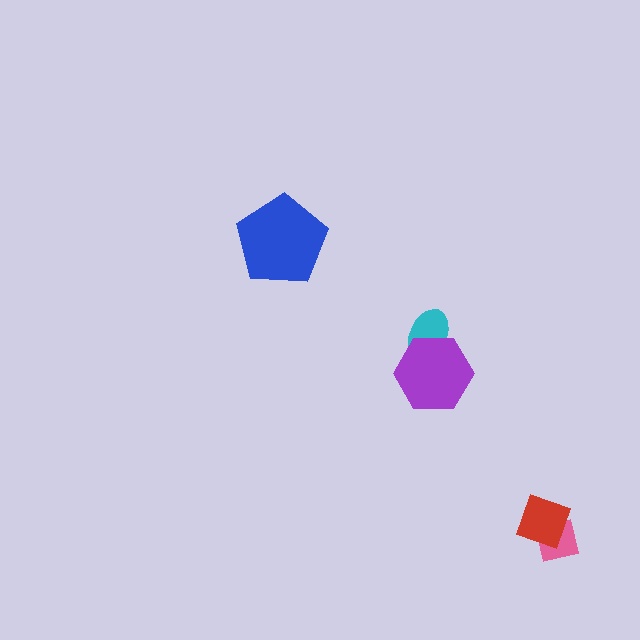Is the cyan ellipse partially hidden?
Yes, it is partially covered by another shape.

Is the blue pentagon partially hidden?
No, no other shape covers it.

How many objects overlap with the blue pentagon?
0 objects overlap with the blue pentagon.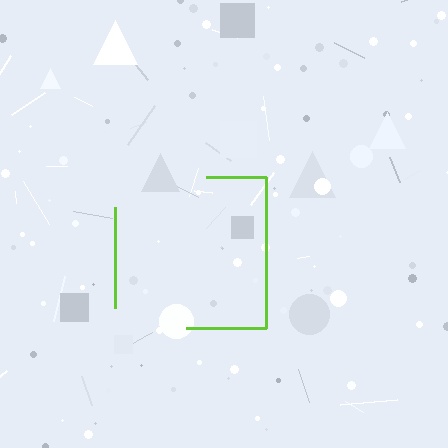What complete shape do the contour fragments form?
The contour fragments form a square.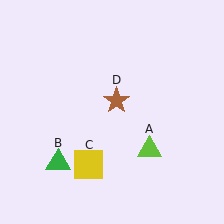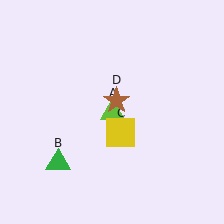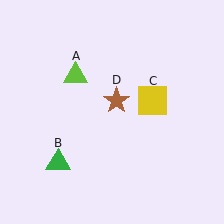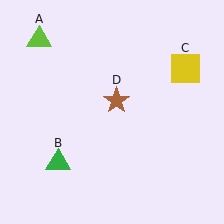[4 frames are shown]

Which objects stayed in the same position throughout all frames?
Green triangle (object B) and brown star (object D) remained stationary.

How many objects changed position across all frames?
2 objects changed position: lime triangle (object A), yellow square (object C).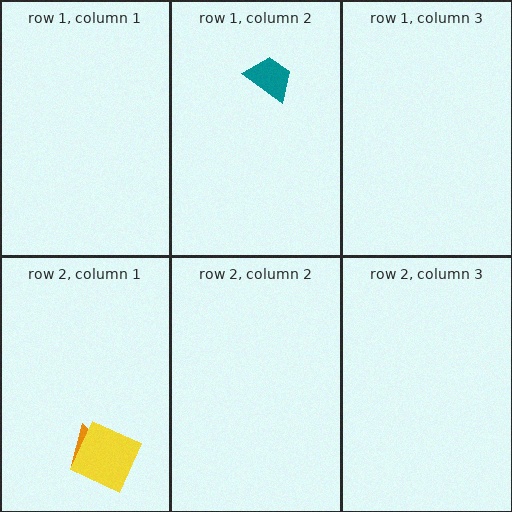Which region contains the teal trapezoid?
The row 1, column 2 region.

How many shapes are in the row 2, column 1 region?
2.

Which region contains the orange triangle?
The row 2, column 1 region.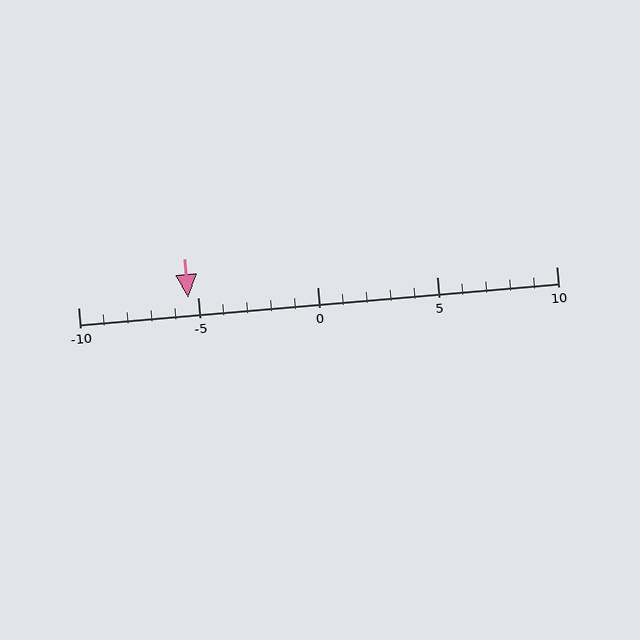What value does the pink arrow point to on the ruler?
The pink arrow points to approximately -5.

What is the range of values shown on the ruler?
The ruler shows values from -10 to 10.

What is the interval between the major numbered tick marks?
The major tick marks are spaced 5 units apart.